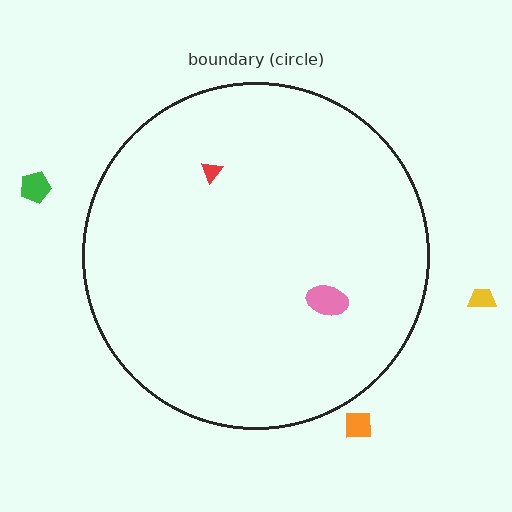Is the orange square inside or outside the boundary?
Outside.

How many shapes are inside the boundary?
2 inside, 3 outside.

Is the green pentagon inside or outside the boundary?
Outside.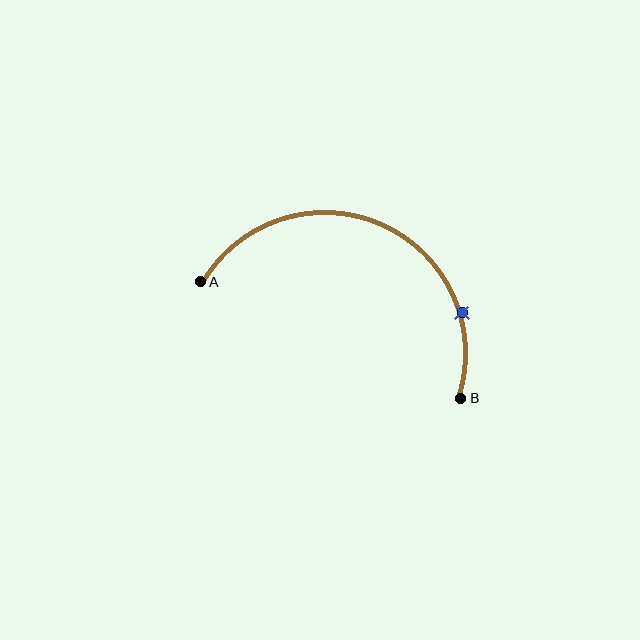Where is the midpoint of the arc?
The arc midpoint is the point on the curve farthest from the straight line joining A and B. It sits above that line.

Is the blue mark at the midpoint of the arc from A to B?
No. The blue mark lies on the arc but is closer to endpoint B. The arc midpoint would be at the point on the curve equidistant along the arc from both A and B.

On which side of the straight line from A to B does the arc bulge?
The arc bulges above the straight line connecting A and B.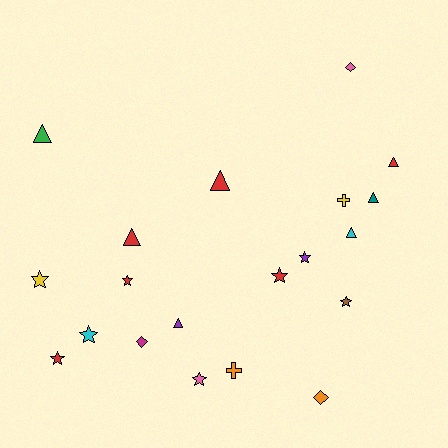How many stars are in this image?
There are 8 stars.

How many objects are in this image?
There are 20 objects.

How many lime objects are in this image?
There are no lime objects.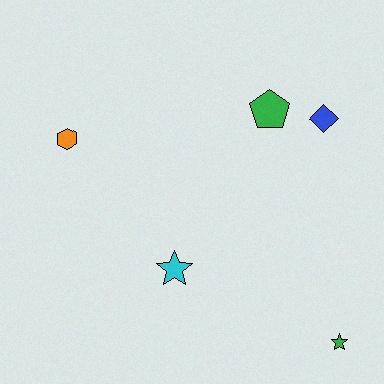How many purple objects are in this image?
There are no purple objects.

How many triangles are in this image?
There are no triangles.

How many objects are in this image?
There are 5 objects.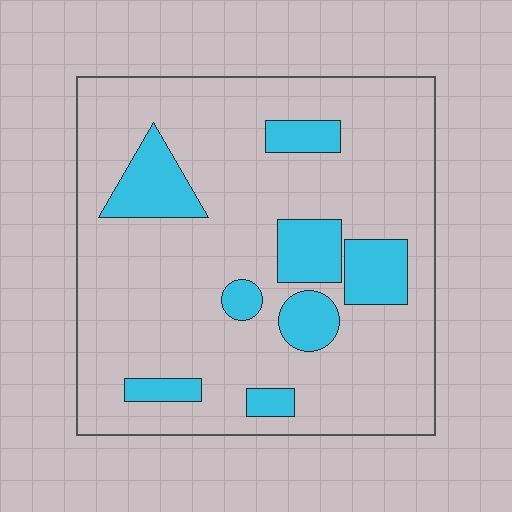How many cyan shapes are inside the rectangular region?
8.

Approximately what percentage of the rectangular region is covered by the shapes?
Approximately 20%.